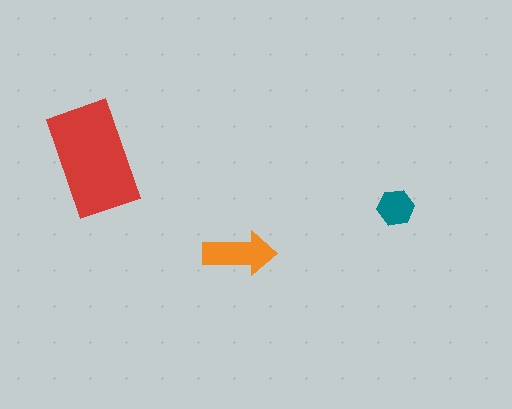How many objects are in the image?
There are 3 objects in the image.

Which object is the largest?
The red rectangle.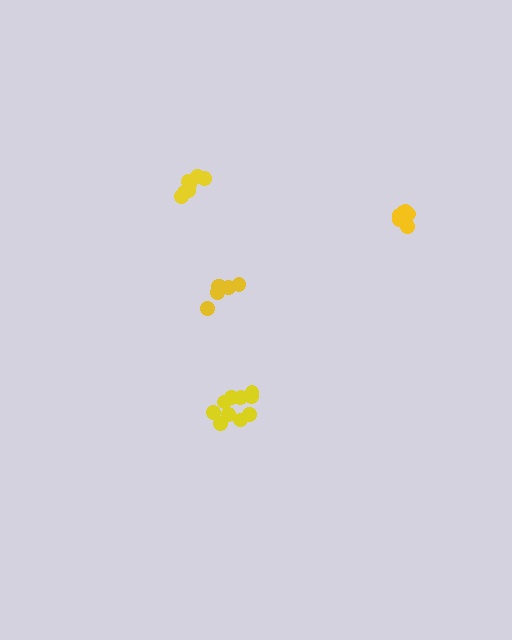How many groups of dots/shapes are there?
There are 4 groups.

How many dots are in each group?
Group 1: 7 dots, Group 2: 11 dots, Group 3: 7 dots, Group 4: 7 dots (32 total).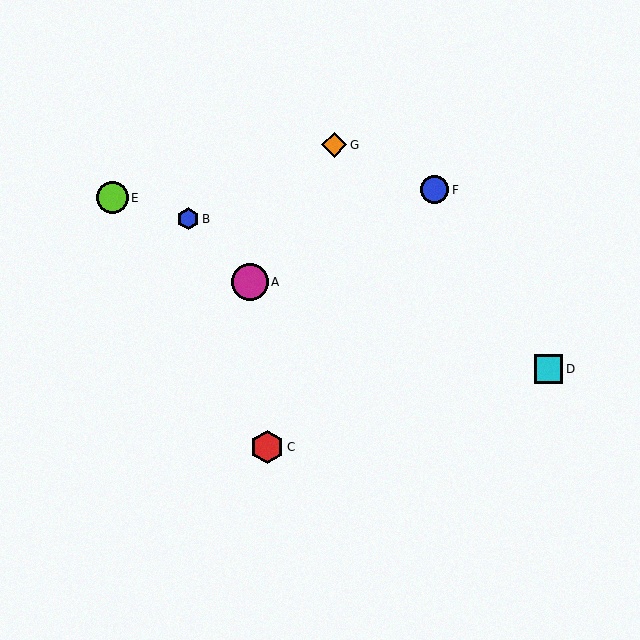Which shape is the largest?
The magenta circle (labeled A) is the largest.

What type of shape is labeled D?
Shape D is a cyan square.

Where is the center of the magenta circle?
The center of the magenta circle is at (250, 282).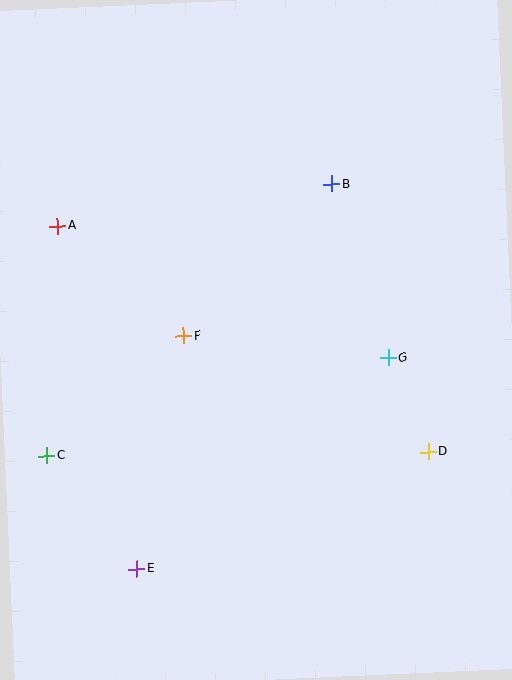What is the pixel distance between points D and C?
The distance between D and C is 382 pixels.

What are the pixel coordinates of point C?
Point C is at (47, 456).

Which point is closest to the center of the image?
Point F at (184, 336) is closest to the center.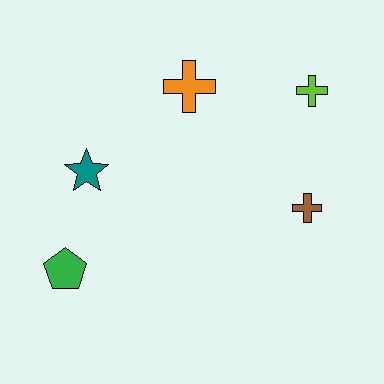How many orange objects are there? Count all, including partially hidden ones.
There is 1 orange object.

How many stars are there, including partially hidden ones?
There is 1 star.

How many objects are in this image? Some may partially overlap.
There are 5 objects.